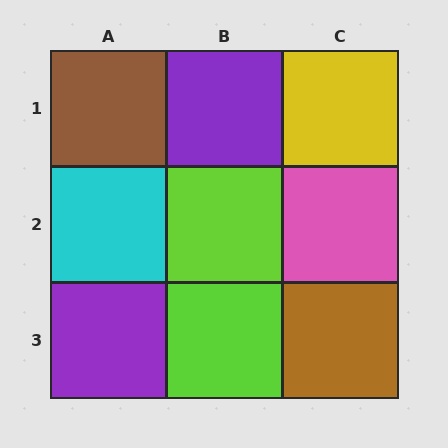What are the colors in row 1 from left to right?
Brown, purple, yellow.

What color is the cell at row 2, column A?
Cyan.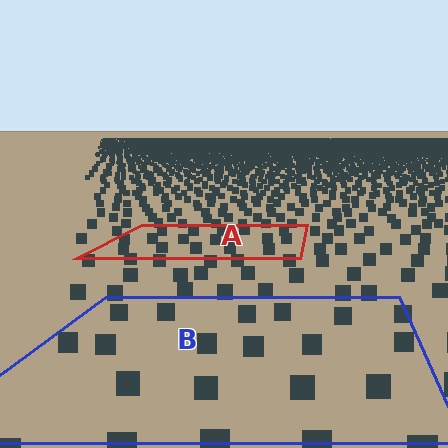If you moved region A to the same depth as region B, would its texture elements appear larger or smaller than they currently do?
They would appear larger. At a closer depth, the same texture elements are projected at a bigger on-screen size.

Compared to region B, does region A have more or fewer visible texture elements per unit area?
Region A has more texture elements per unit area — they are packed more densely because it is farther away.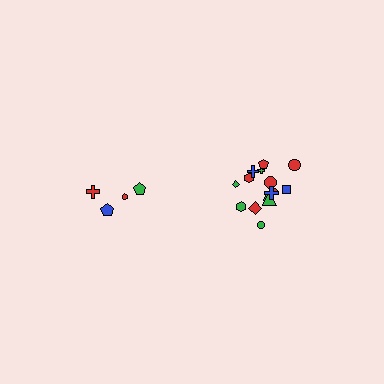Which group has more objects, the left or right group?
The right group.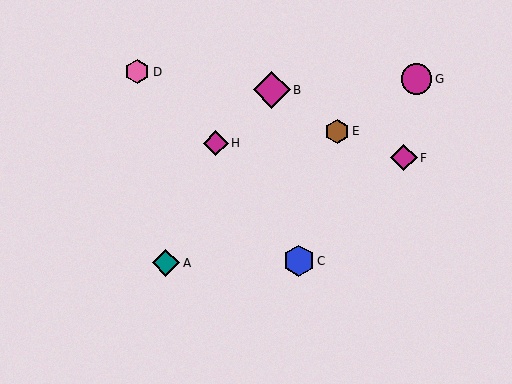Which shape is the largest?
The magenta diamond (labeled B) is the largest.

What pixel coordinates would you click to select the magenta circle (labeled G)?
Click at (416, 79) to select the magenta circle G.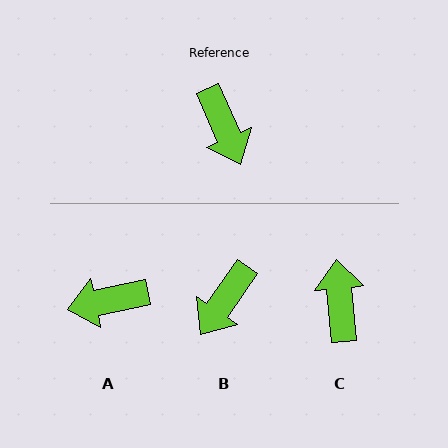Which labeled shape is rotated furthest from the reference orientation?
C, about 162 degrees away.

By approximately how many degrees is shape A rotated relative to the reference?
Approximately 102 degrees clockwise.